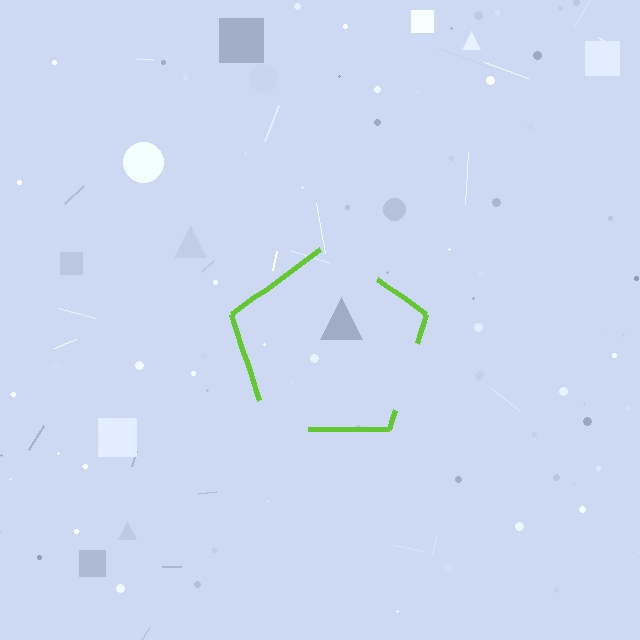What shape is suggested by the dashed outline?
The dashed outline suggests a pentagon.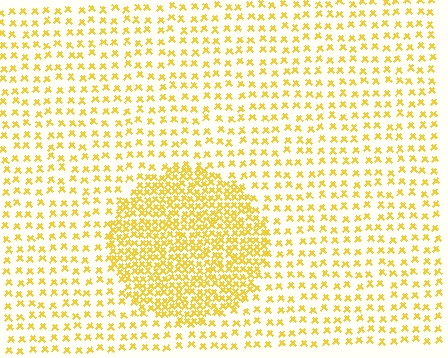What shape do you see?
I see a circle.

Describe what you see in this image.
The image contains small yellow elements arranged at two different densities. A circle-shaped region is visible where the elements are more densely packed than the surrounding area.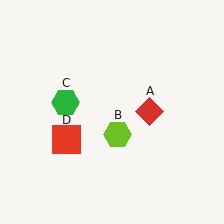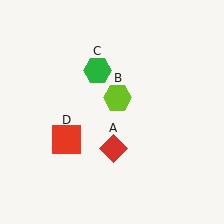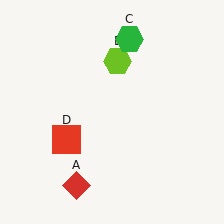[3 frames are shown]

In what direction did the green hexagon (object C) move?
The green hexagon (object C) moved up and to the right.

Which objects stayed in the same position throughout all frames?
Red square (object D) remained stationary.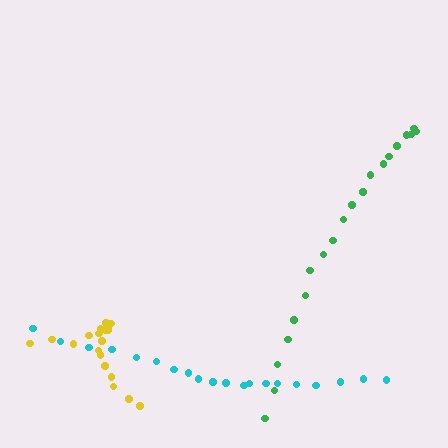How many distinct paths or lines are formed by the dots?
There are 3 distinct paths.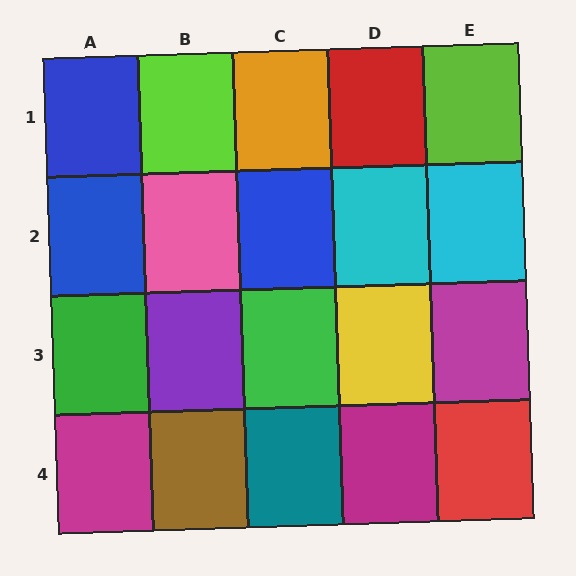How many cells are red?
2 cells are red.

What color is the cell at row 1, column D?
Red.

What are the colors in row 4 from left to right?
Magenta, brown, teal, magenta, red.